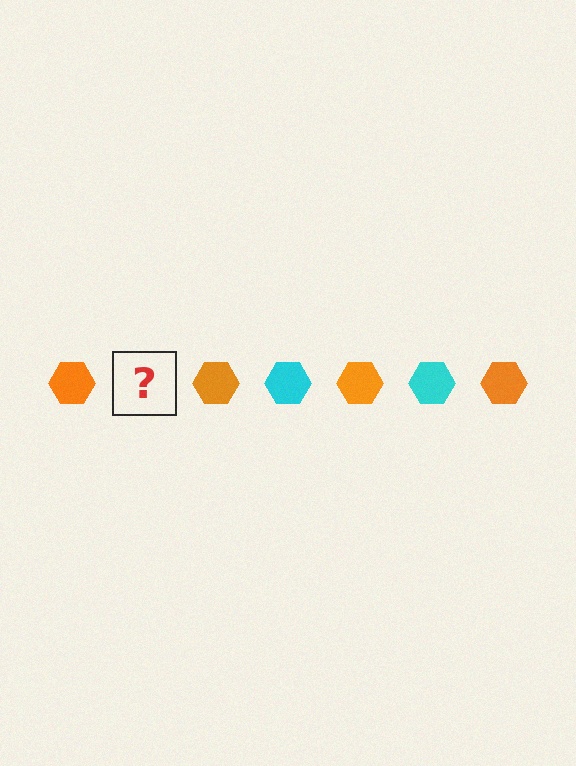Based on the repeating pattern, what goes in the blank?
The blank should be a cyan hexagon.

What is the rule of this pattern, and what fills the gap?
The rule is that the pattern cycles through orange, cyan hexagons. The gap should be filled with a cyan hexagon.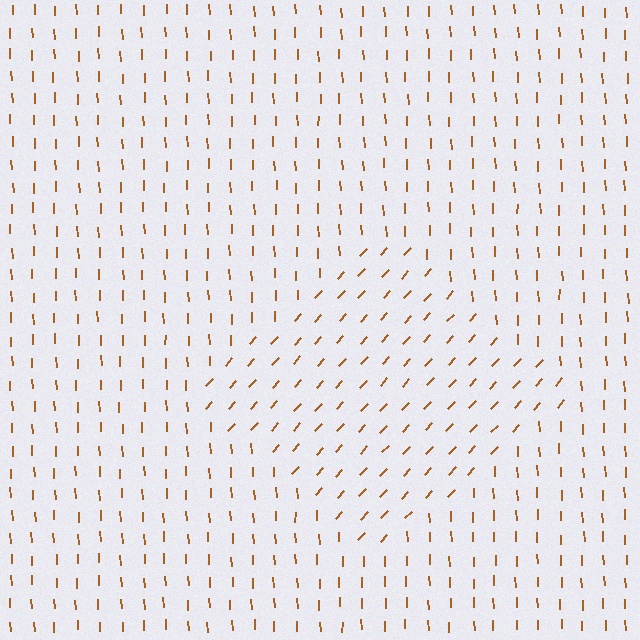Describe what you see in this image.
The image is filled with small brown line segments. A diamond region in the image has lines oriented differently from the surrounding lines, creating a visible texture boundary.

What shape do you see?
I see a diamond.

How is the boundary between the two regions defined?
The boundary is defined purely by a change in line orientation (approximately 45 degrees difference). All lines are the same color and thickness.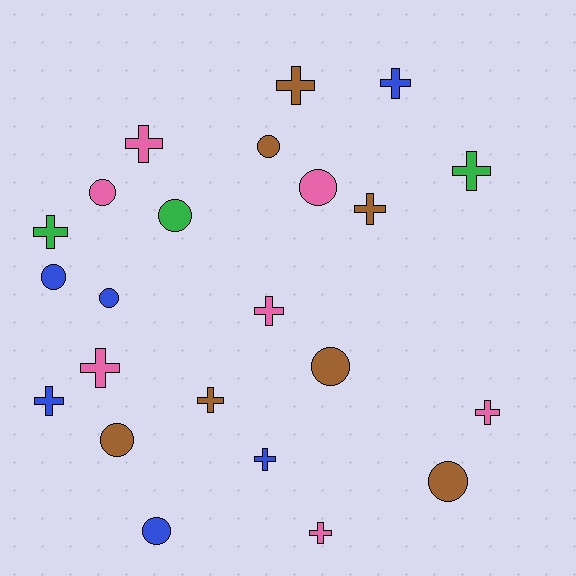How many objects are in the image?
There are 23 objects.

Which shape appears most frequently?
Cross, with 13 objects.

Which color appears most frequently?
Pink, with 7 objects.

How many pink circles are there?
There are 2 pink circles.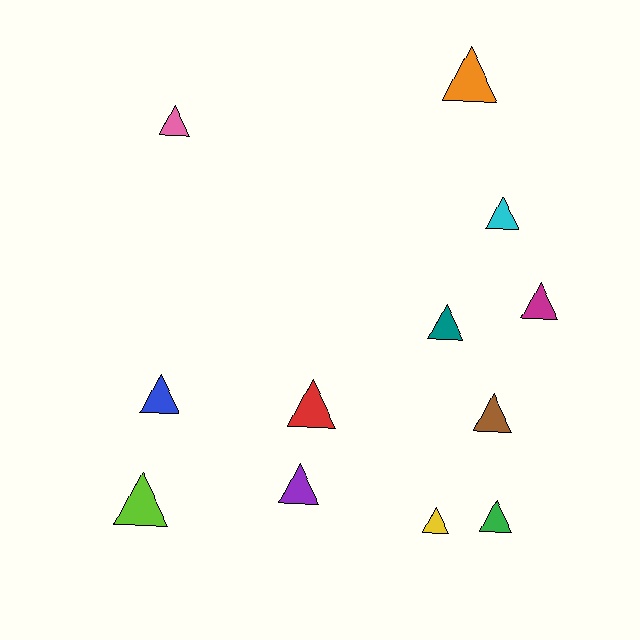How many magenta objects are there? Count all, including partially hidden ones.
There is 1 magenta object.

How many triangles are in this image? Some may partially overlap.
There are 12 triangles.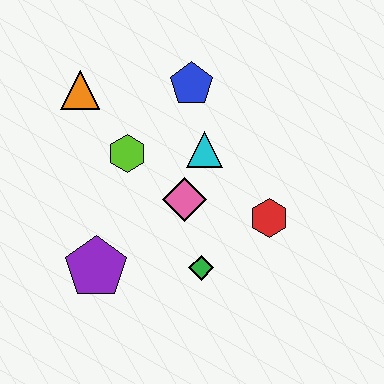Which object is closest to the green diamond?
The pink diamond is closest to the green diamond.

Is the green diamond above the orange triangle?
No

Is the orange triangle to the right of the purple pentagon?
No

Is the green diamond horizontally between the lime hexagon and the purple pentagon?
No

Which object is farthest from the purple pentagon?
The blue pentagon is farthest from the purple pentagon.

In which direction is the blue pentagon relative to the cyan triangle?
The blue pentagon is above the cyan triangle.